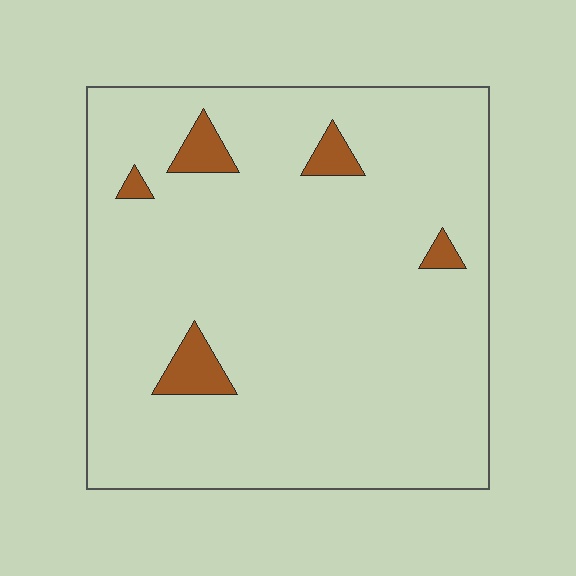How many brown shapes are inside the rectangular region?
5.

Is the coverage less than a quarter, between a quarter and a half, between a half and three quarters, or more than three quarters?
Less than a quarter.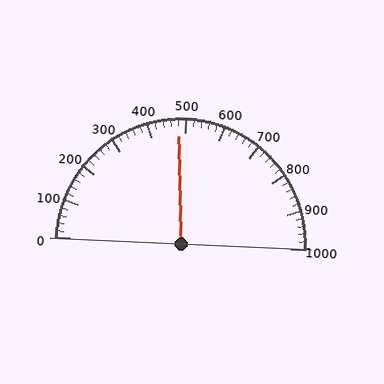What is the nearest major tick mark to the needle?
The nearest major tick mark is 500.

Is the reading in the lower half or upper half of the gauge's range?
The reading is in the lower half of the range (0 to 1000).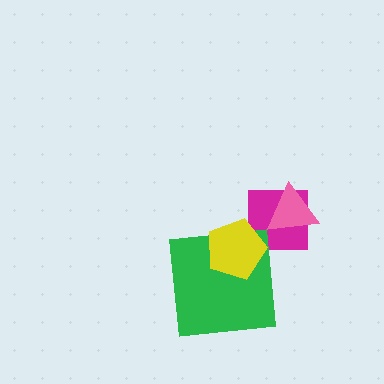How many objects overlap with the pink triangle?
1 object overlaps with the pink triangle.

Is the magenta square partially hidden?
Yes, it is partially covered by another shape.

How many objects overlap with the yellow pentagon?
2 objects overlap with the yellow pentagon.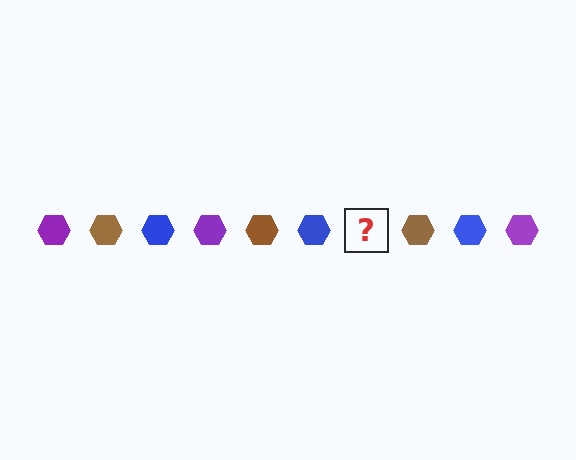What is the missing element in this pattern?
The missing element is a purple hexagon.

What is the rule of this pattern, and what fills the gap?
The rule is that the pattern cycles through purple, brown, blue hexagons. The gap should be filled with a purple hexagon.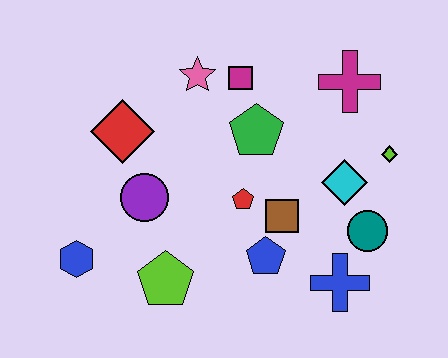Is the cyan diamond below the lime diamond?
Yes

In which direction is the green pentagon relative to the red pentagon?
The green pentagon is above the red pentagon.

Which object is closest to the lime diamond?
The cyan diamond is closest to the lime diamond.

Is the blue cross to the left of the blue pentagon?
No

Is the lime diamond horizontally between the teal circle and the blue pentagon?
No